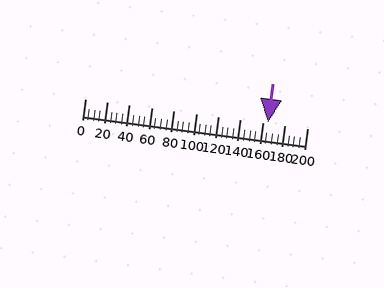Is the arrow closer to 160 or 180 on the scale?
The arrow is closer to 160.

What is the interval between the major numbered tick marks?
The major tick marks are spaced 20 units apart.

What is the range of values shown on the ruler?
The ruler shows values from 0 to 200.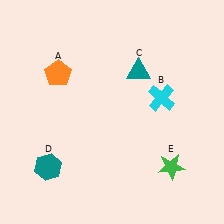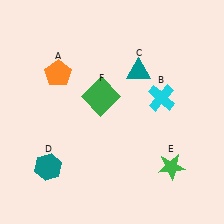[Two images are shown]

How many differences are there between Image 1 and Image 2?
There is 1 difference between the two images.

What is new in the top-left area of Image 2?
A green square (F) was added in the top-left area of Image 2.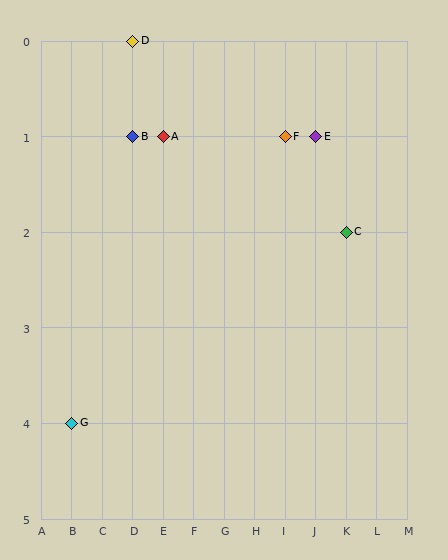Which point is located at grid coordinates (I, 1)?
Point F is at (I, 1).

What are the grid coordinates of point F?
Point F is at grid coordinates (I, 1).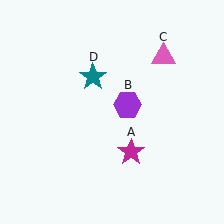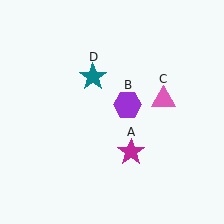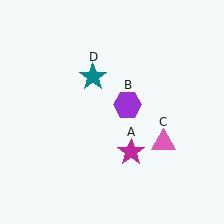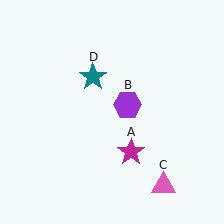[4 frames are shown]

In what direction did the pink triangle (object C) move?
The pink triangle (object C) moved down.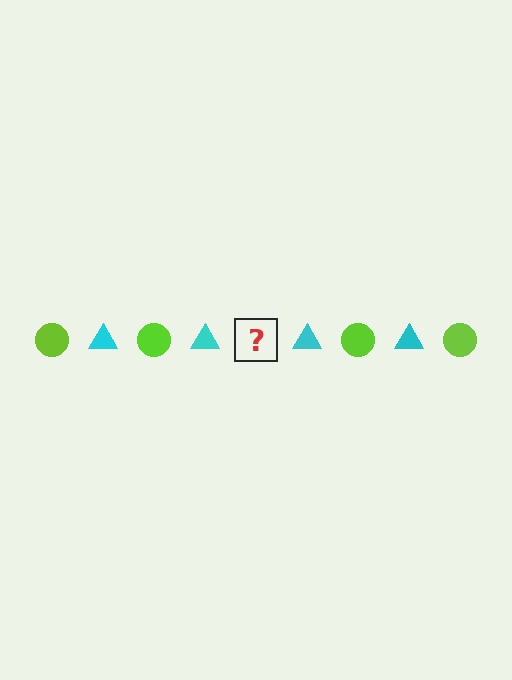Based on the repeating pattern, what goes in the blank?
The blank should be a lime circle.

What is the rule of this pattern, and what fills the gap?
The rule is that the pattern alternates between lime circle and cyan triangle. The gap should be filled with a lime circle.